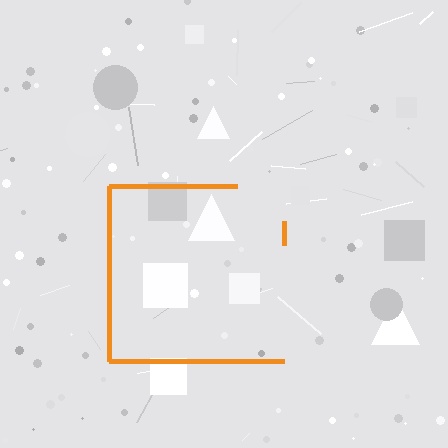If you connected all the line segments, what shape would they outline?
They would outline a square.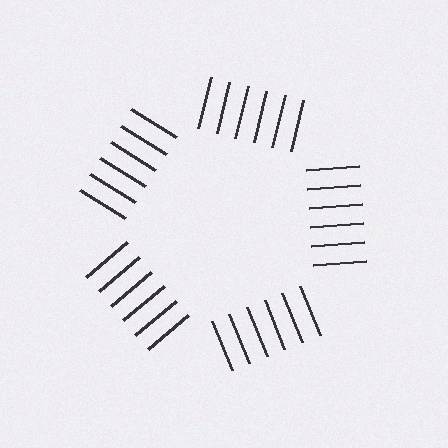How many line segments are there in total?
30 — 6 along each of the 5 edges.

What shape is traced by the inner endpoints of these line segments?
An illusory pentagon — the line segments terminate on its edges but no continuous stroke is drawn.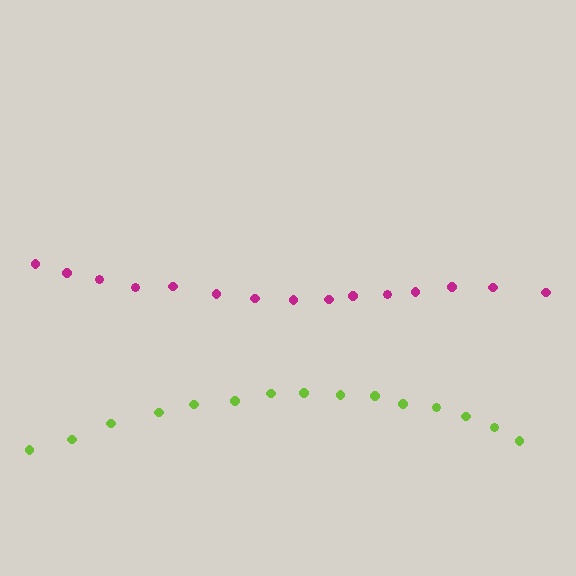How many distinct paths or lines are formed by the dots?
There are 2 distinct paths.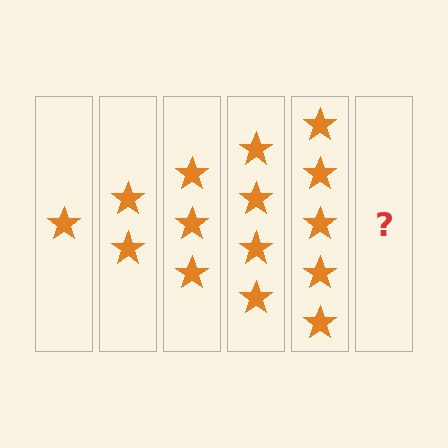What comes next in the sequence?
The next element should be 6 stars.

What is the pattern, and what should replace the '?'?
The pattern is that each step adds one more star. The '?' should be 6 stars.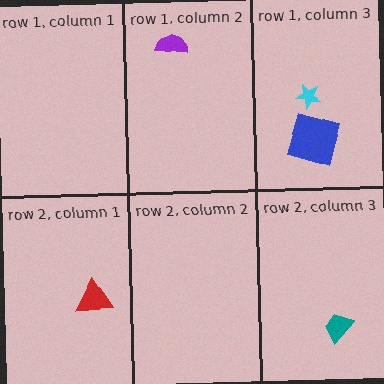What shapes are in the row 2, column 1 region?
The red triangle.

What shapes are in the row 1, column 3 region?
The cyan star, the blue square.